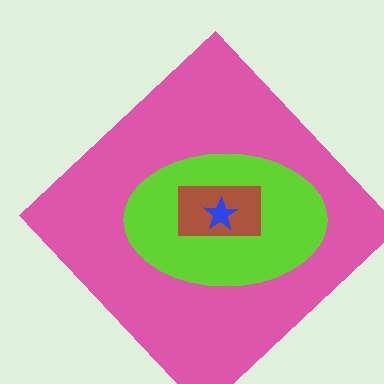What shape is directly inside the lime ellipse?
The brown rectangle.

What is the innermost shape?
The blue star.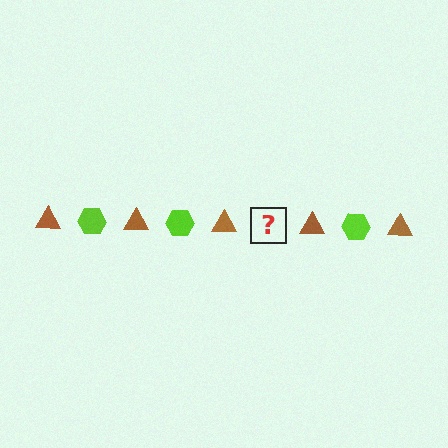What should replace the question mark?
The question mark should be replaced with a lime hexagon.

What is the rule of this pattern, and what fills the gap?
The rule is that the pattern alternates between brown triangle and lime hexagon. The gap should be filled with a lime hexagon.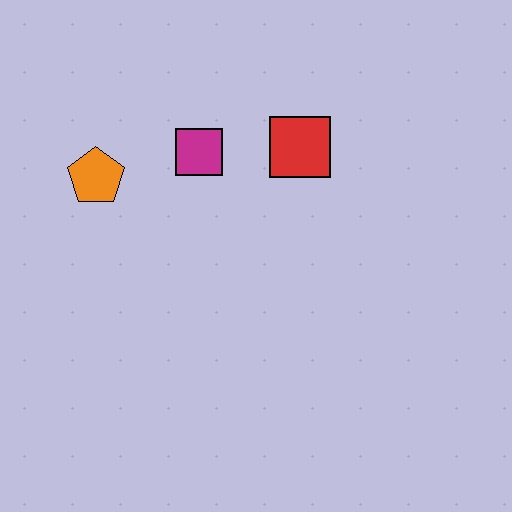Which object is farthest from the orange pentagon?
The red square is farthest from the orange pentagon.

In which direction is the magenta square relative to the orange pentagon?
The magenta square is to the right of the orange pentagon.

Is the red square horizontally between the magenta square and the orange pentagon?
No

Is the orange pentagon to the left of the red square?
Yes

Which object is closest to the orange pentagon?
The magenta square is closest to the orange pentagon.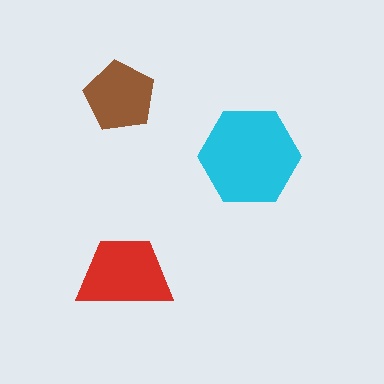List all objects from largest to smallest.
The cyan hexagon, the red trapezoid, the brown pentagon.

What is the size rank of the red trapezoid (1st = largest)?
2nd.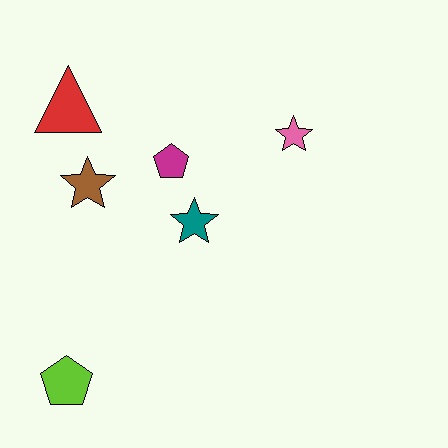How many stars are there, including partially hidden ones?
There are 3 stars.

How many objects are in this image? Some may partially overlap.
There are 6 objects.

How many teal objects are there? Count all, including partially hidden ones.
There is 1 teal object.